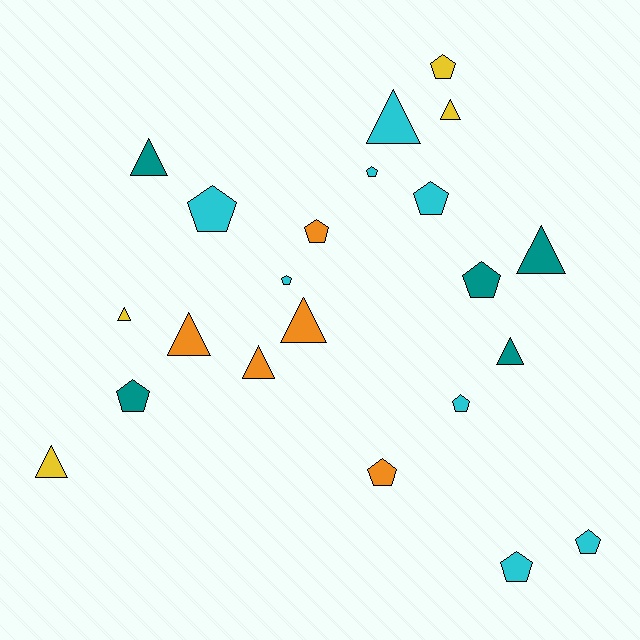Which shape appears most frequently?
Pentagon, with 12 objects.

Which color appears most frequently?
Cyan, with 8 objects.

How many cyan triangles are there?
There is 1 cyan triangle.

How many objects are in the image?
There are 22 objects.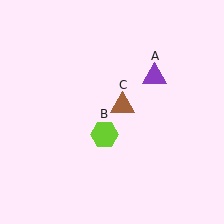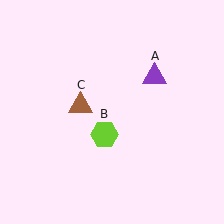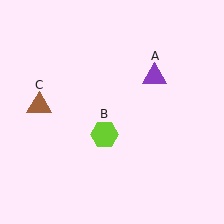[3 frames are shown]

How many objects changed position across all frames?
1 object changed position: brown triangle (object C).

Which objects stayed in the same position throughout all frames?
Purple triangle (object A) and lime hexagon (object B) remained stationary.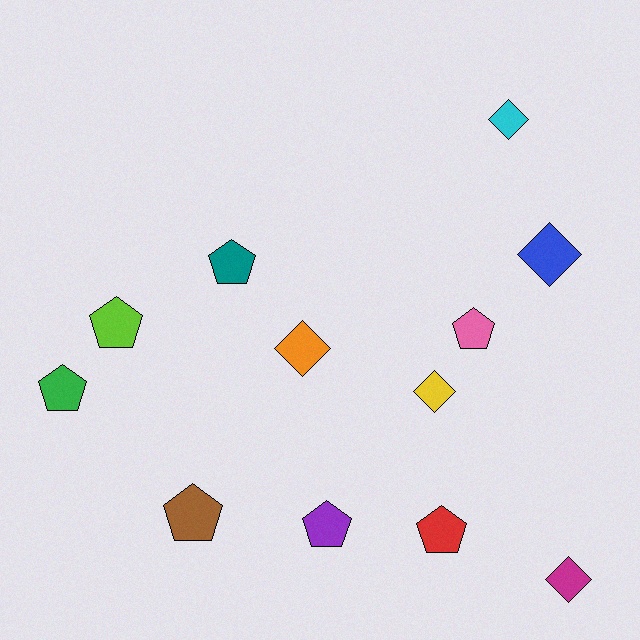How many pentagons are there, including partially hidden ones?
There are 7 pentagons.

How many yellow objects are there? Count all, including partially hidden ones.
There is 1 yellow object.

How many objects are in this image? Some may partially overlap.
There are 12 objects.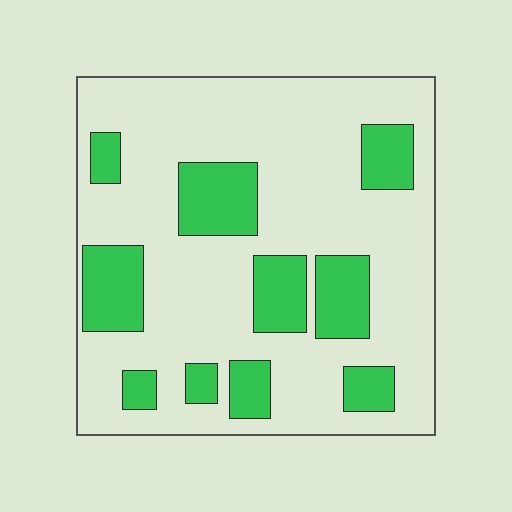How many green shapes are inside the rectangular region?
10.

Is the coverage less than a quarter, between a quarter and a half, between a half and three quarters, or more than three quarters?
Between a quarter and a half.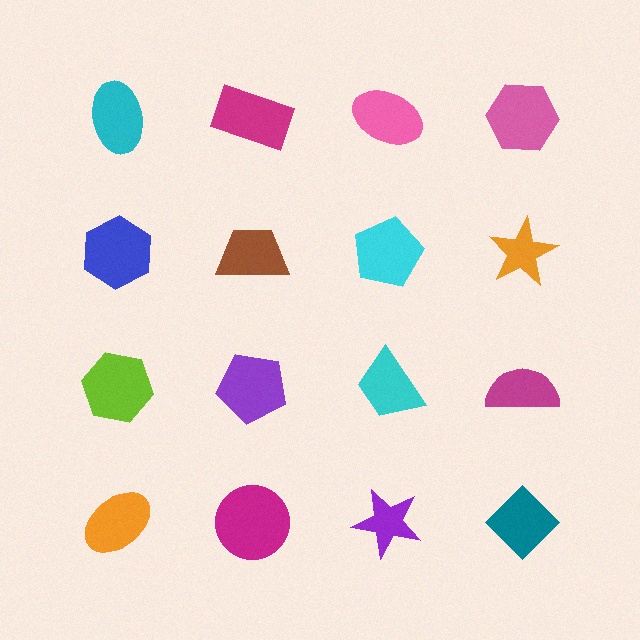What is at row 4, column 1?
An orange ellipse.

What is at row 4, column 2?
A magenta circle.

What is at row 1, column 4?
A pink hexagon.